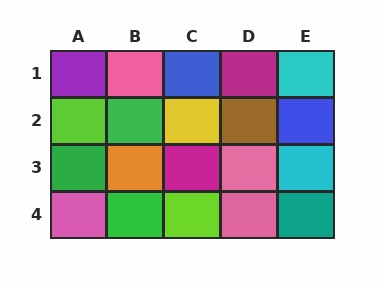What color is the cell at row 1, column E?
Cyan.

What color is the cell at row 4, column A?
Pink.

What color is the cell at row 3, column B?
Orange.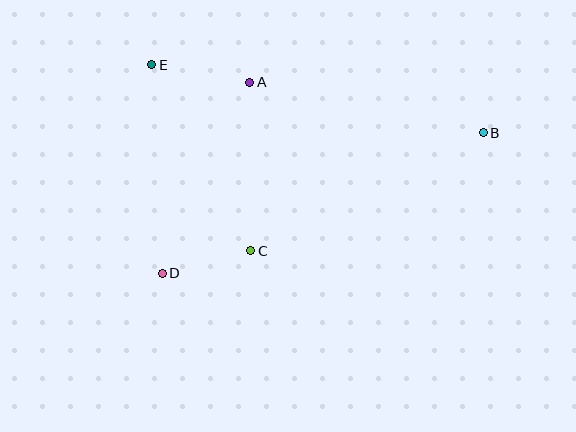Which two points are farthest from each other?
Points B and D are farthest from each other.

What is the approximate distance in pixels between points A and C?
The distance between A and C is approximately 169 pixels.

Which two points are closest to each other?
Points C and D are closest to each other.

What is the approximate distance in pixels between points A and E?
The distance between A and E is approximately 99 pixels.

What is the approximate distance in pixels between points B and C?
The distance between B and C is approximately 261 pixels.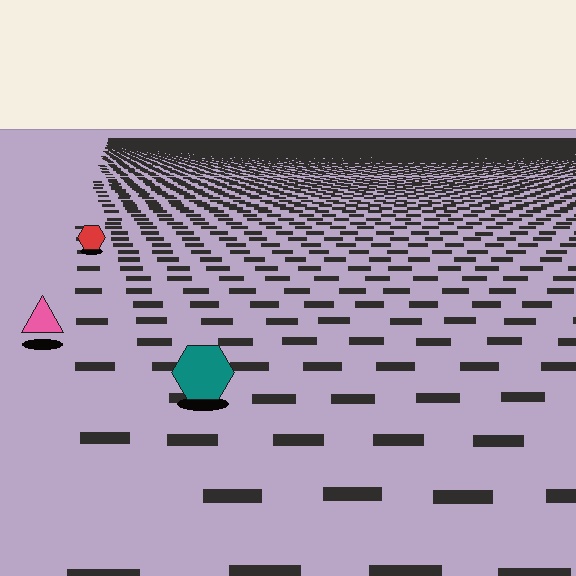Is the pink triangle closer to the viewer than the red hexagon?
Yes. The pink triangle is closer — you can tell from the texture gradient: the ground texture is coarser near it.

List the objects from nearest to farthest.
From nearest to farthest: the teal hexagon, the pink triangle, the red hexagon.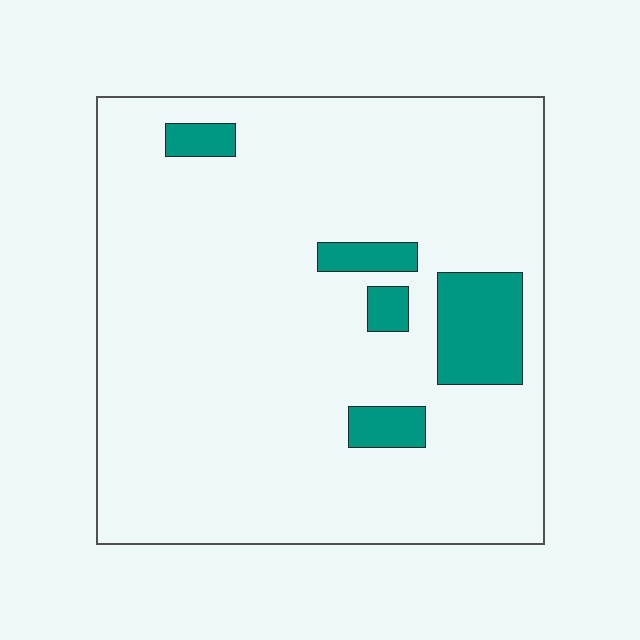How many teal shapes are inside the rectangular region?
5.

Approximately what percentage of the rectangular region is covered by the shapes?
Approximately 10%.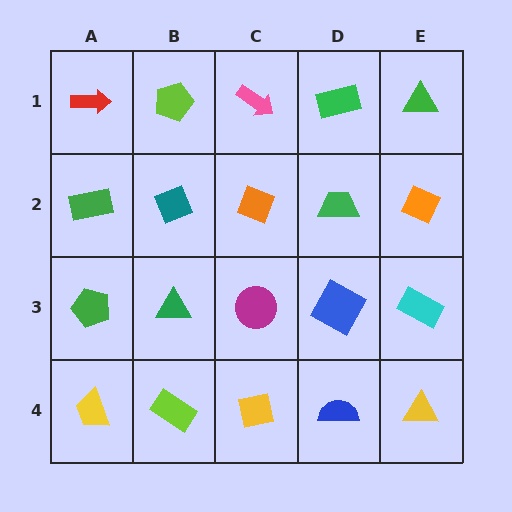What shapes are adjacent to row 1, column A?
A green rectangle (row 2, column A), a lime pentagon (row 1, column B).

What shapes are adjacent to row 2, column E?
A green triangle (row 1, column E), a cyan rectangle (row 3, column E), a green trapezoid (row 2, column D).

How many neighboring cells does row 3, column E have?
3.